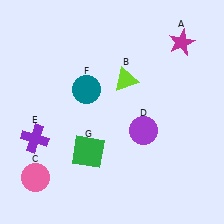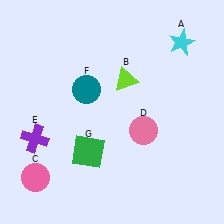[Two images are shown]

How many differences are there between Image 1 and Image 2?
There are 2 differences between the two images.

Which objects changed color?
A changed from magenta to cyan. D changed from purple to pink.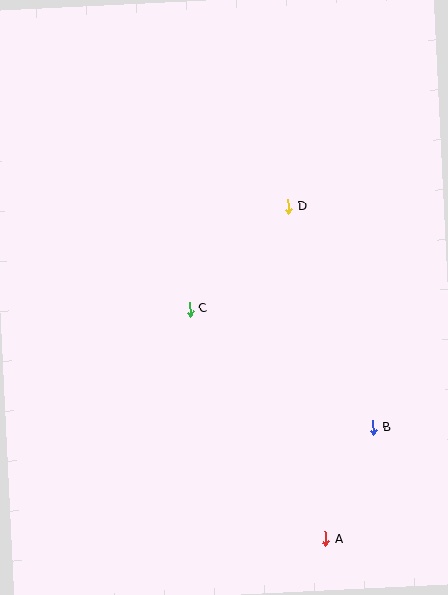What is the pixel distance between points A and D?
The distance between A and D is 335 pixels.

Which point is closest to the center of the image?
Point C at (190, 309) is closest to the center.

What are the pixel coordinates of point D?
Point D is at (289, 206).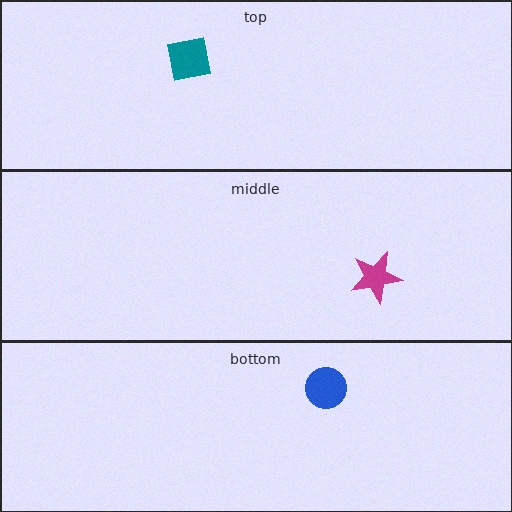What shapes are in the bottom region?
The blue circle.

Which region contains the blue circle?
The bottom region.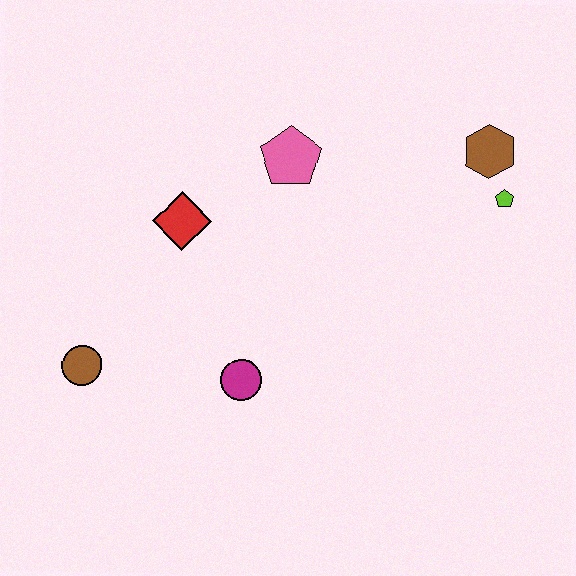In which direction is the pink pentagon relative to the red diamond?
The pink pentagon is to the right of the red diamond.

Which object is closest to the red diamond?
The pink pentagon is closest to the red diamond.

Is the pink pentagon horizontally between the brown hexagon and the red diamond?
Yes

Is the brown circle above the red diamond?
No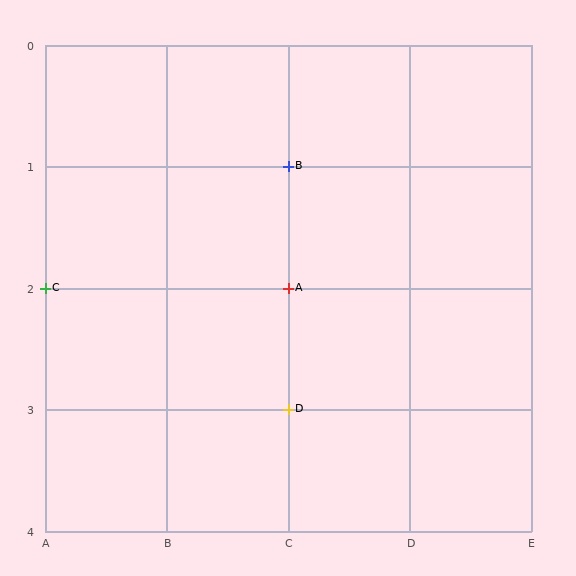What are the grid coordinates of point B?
Point B is at grid coordinates (C, 1).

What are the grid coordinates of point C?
Point C is at grid coordinates (A, 2).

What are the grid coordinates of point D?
Point D is at grid coordinates (C, 3).